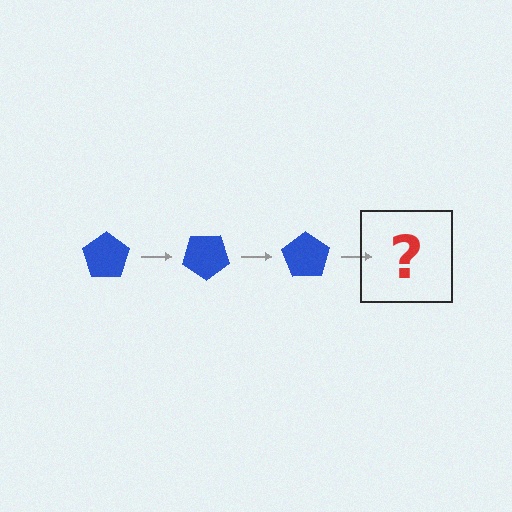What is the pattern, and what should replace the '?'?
The pattern is that the pentagon rotates 35 degrees each step. The '?' should be a blue pentagon rotated 105 degrees.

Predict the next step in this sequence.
The next step is a blue pentagon rotated 105 degrees.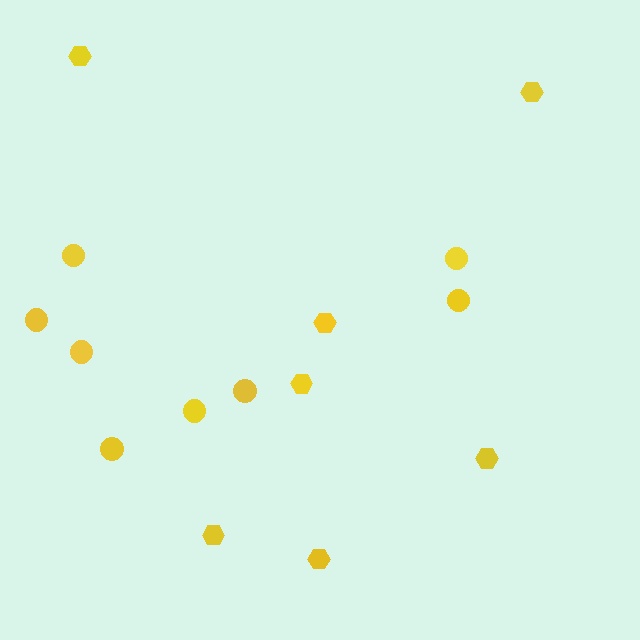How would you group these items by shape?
There are 2 groups: one group of circles (8) and one group of hexagons (7).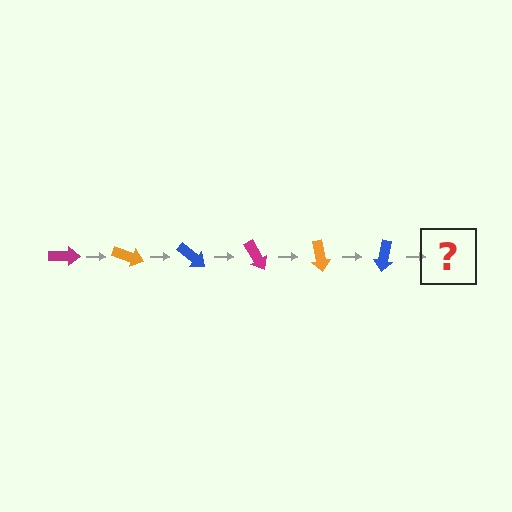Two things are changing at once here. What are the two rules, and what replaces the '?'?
The two rules are that it rotates 20 degrees each step and the color cycles through magenta, orange, and blue. The '?' should be a magenta arrow, rotated 120 degrees from the start.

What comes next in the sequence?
The next element should be a magenta arrow, rotated 120 degrees from the start.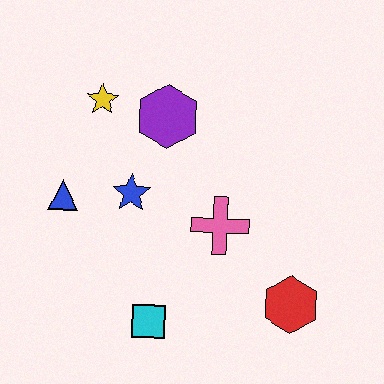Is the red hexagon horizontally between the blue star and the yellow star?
No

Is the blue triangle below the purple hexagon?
Yes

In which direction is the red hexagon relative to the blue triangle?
The red hexagon is to the right of the blue triangle.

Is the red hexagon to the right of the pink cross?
Yes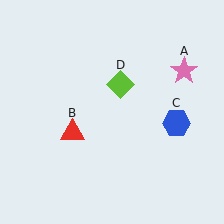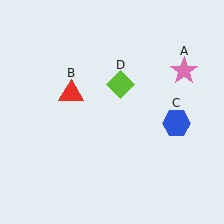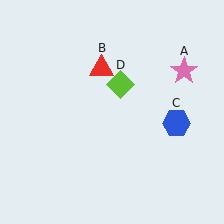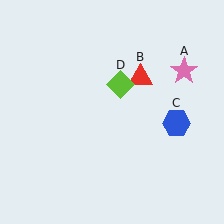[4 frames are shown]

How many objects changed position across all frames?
1 object changed position: red triangle (object B).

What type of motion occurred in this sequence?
The red triangle (object B) rotated clockwise around the center of the scene.